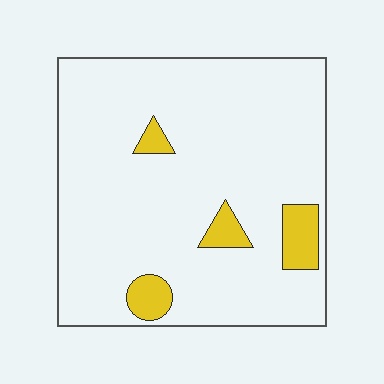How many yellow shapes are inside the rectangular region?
4.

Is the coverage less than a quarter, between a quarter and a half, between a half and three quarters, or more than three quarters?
Less than a quarter.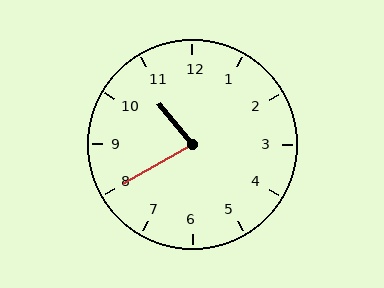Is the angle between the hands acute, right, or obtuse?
It is acute.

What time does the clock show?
10:40.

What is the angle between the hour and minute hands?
Approximately 80 degrees.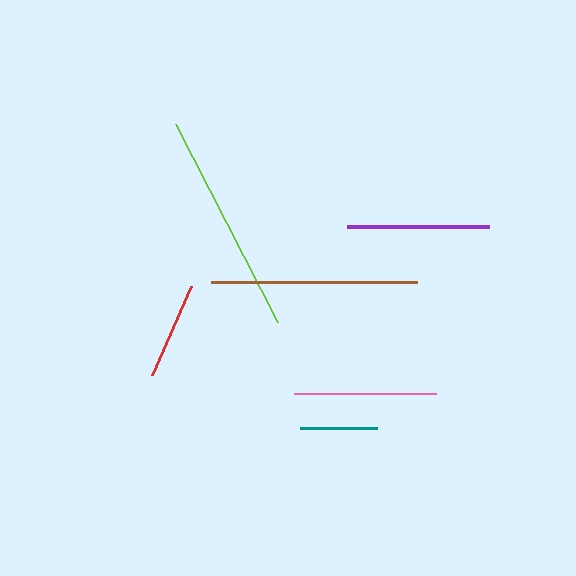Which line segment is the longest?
The lime line is the longest at approximately 223 pixels.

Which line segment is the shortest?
The teal line is the shortest at approximately 77 pixels.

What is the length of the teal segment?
The teal segment is approximately 77 pixels long.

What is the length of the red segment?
The red segment is approximately 97 pixels long.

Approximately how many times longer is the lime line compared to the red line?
The lime line is approximately 2.3 times the length of the red line.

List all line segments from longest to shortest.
From longest to shortest: lime, brown, purple, pink, red, teal.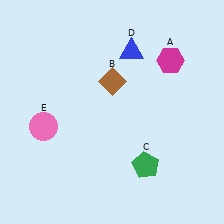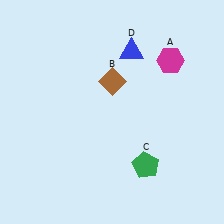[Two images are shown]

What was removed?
The pink circle (E) was removed in Image 2.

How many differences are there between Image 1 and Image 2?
There is 1 difference between the two images.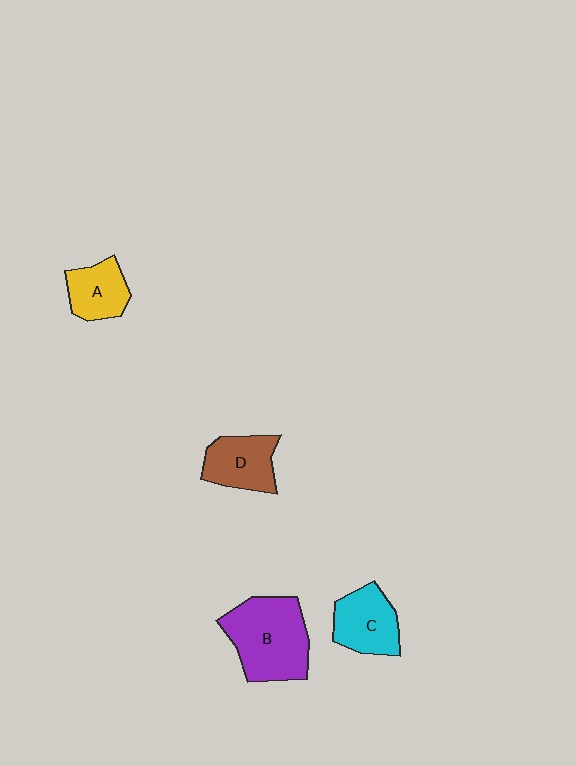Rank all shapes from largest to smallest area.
From largest to smallest: B (purple), C (cyan), D (brown), A (yellow).